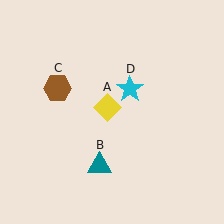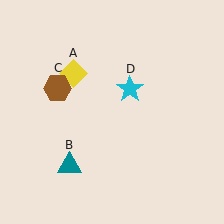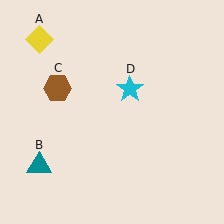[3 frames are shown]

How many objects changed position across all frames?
2 objects changed position: yellow diamond (object A), teal triangle (object B).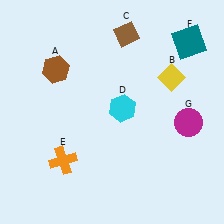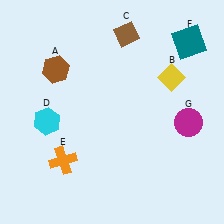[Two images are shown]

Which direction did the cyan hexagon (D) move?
The cyan hexagon (D) moved left.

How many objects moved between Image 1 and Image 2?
1 object moved between the two images.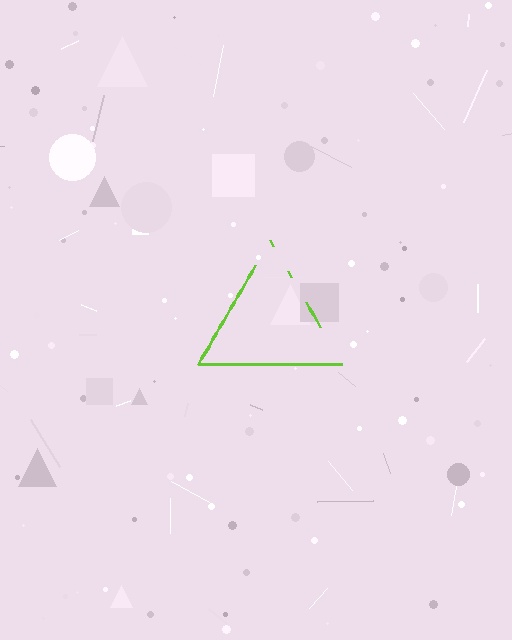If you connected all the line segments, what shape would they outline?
They would outline a triangle.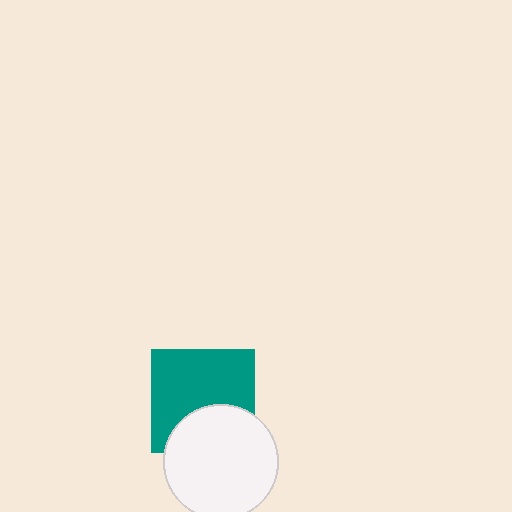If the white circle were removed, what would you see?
You would see the complete teal square.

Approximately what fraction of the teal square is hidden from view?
Roughly 35% of the teal square is hidden behind the white circle.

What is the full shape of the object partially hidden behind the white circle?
The partially hidden object is a teal square.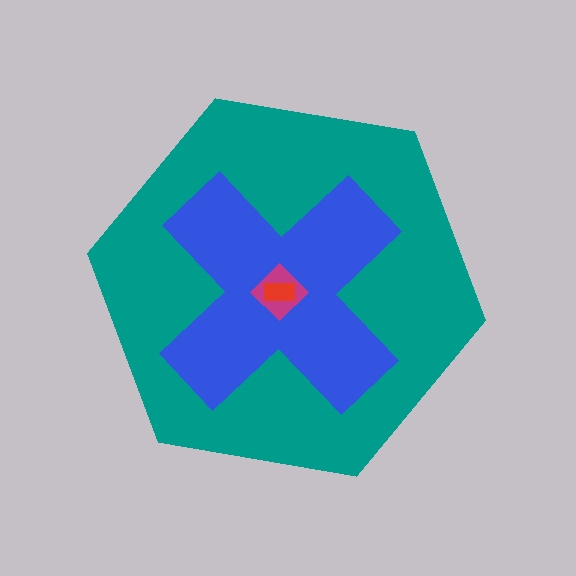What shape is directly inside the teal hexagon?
The blue cross.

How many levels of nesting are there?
4.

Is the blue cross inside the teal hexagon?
Yes.